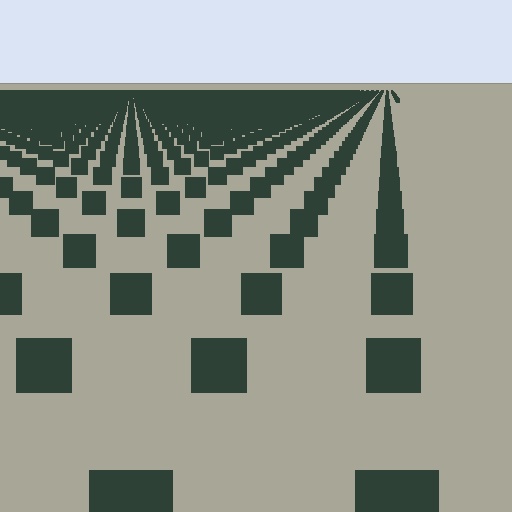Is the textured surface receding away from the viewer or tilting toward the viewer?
The surface is receding away from the viewer. Texture elements get smaller and denser toward the top.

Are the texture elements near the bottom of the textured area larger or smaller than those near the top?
Larger. Near the bottom, elements are closer to the viewer and appear at a bigger on-screen size.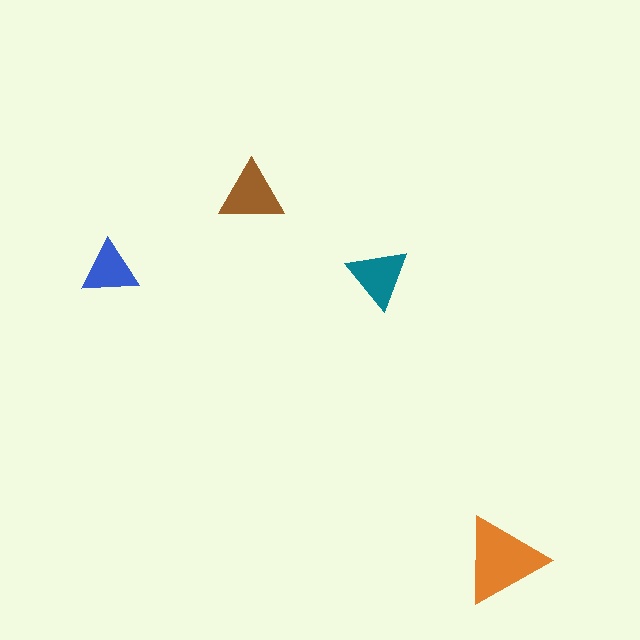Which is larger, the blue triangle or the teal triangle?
The teal one.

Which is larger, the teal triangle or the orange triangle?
The orange one.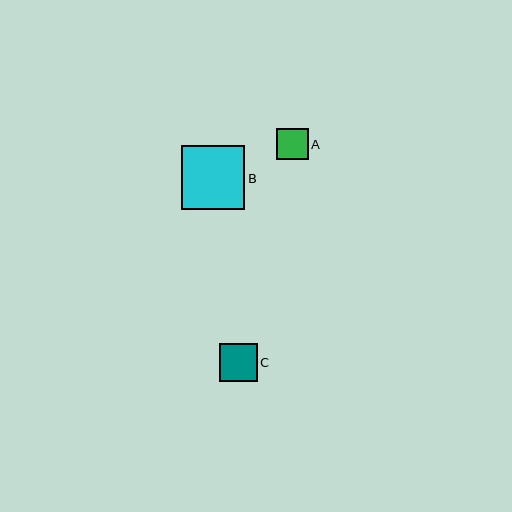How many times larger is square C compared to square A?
Square C is approximately 1.2 times the size of square A.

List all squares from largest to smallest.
From largest to smallest: B, C, A.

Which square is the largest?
Square B is the largest with a size of approximately 63 pixels.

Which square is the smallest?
Square A is the smallest with a size of approximately 31 pixels.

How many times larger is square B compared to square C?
Square B is approximately 1.7 times the size of square C.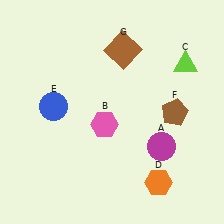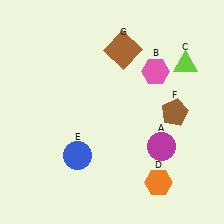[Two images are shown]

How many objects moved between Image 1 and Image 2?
2 objects moved between the two images.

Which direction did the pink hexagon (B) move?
The pink hexagon (B) moved up.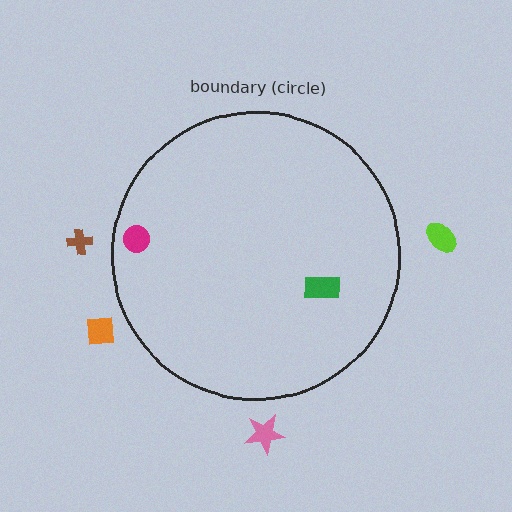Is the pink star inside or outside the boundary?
Outside.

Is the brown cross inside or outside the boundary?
Outside.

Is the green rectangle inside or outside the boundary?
Inside.